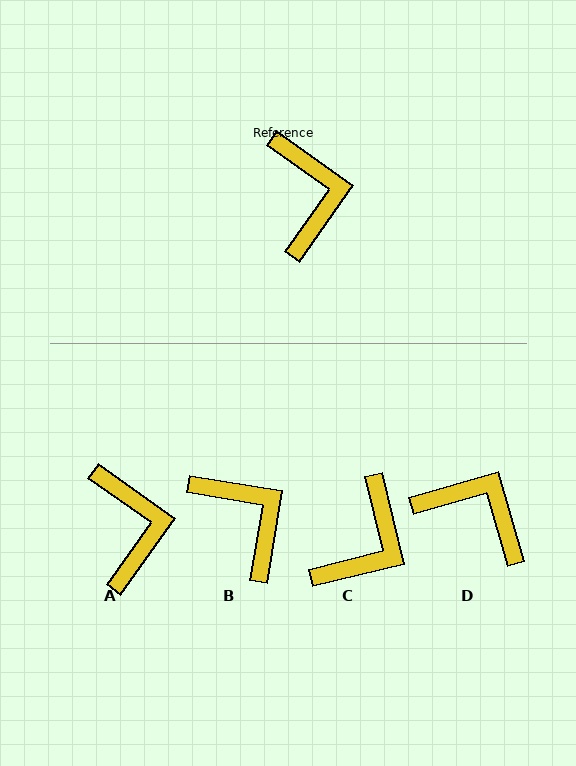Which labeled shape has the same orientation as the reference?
A.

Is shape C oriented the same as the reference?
No, it is off by about 41 degrees.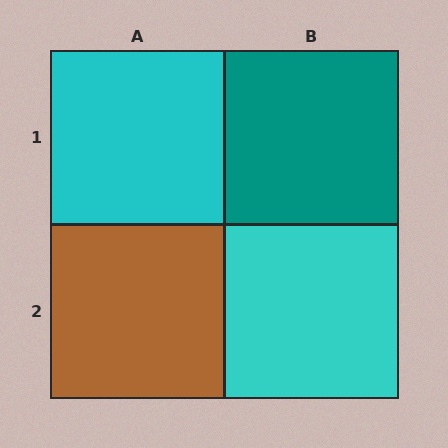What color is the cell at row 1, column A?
Cyan.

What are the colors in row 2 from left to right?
Brown, cyan.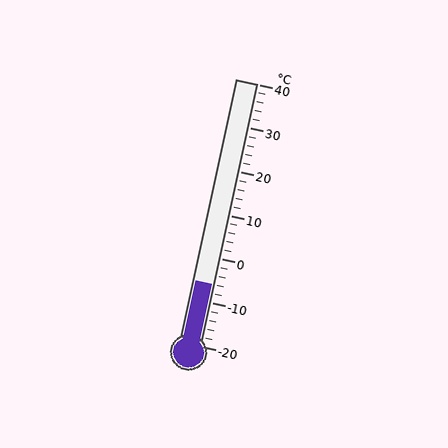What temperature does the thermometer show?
The thermometer shows approximately -6°C.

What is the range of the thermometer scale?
The thermometer scale ranges from -20°C to 40°C.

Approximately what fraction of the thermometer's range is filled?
The thermometer is filled to approximately 25% of its range.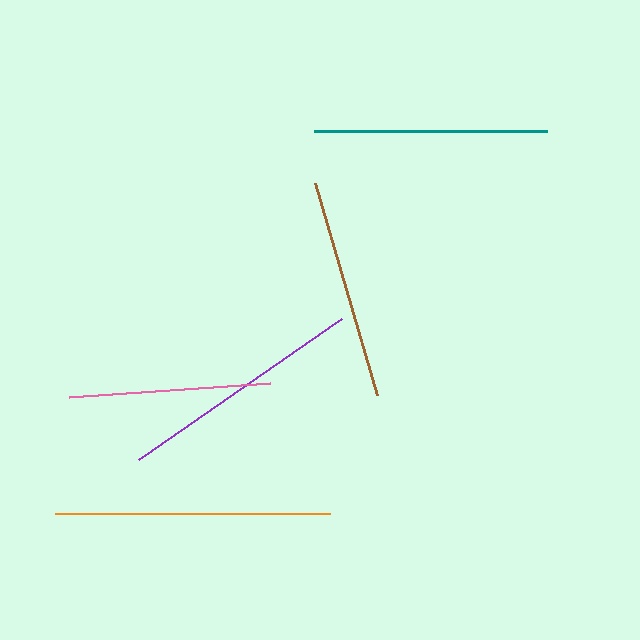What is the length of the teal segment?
The teal segment is approximately 232 pixels long.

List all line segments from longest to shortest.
From longest to shortest: orange, purple, teal, brown, pink.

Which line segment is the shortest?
The pink line is the shortest at approximately 202 pixels.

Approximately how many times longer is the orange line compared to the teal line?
The orange line is approximately 1.2 times the length of the teal line.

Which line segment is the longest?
The orange line is the longest at approximately 275 pixels.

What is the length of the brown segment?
The brown segment is approximately 221 pixels long.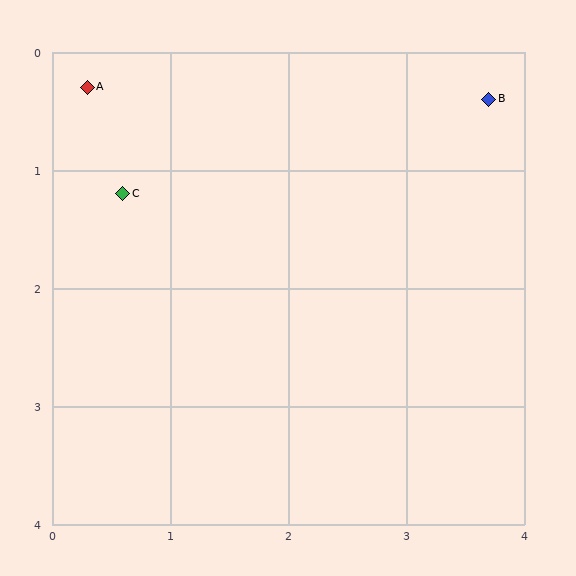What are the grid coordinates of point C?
Point C is at approximately (0.6, 1.2).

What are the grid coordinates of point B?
Point B is at approximately (3.7, 0.4).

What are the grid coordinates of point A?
Point A is at approximately (0.3, 0.3).